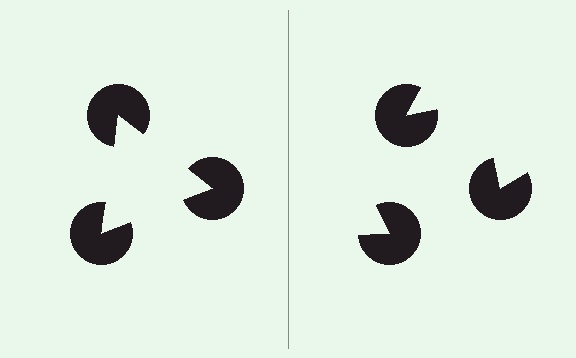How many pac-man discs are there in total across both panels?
6 — 3 on each side.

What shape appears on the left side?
An illusory triangle.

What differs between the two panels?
The pac-man discs are positioned identically on both sides; only the wedge orientations differ. On the left they align to a triangle; on the right they are misaligned.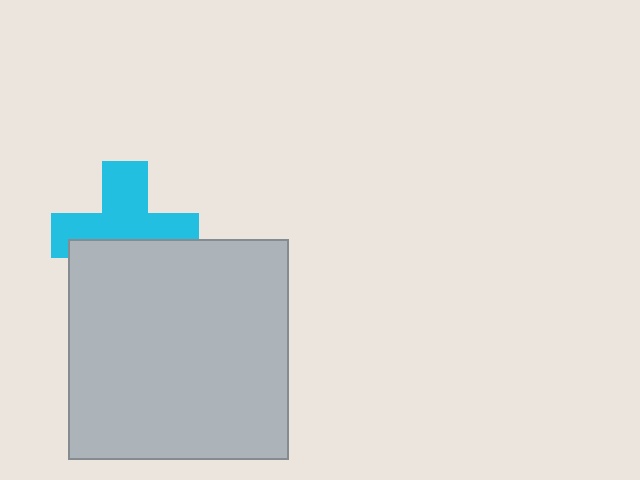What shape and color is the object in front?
The object in front is a light gray square.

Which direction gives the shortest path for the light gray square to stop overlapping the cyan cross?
Moving down gives the shortest separation.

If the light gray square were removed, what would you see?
You would see the complete cyan cross.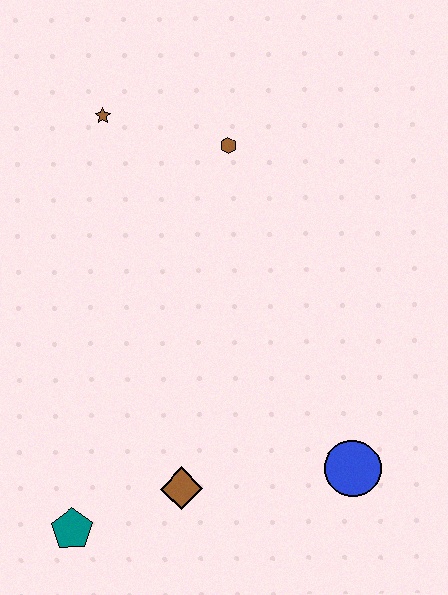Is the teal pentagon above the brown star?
No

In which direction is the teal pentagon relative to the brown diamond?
The teal pentagon is to the left of the brown diamond.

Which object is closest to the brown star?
The brown hexagon is closest to the brown star.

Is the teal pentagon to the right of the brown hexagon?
No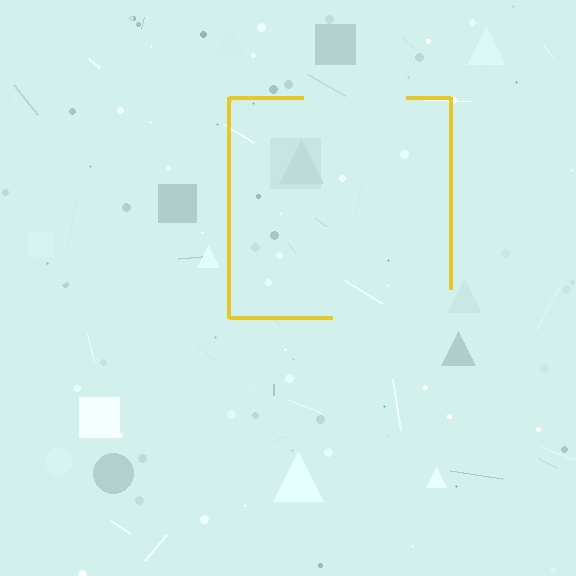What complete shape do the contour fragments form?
The contour fragments form a square.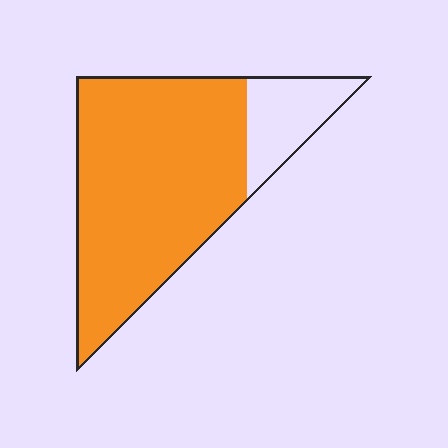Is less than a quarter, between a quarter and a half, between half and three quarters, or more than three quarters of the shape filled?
More than three quarters.